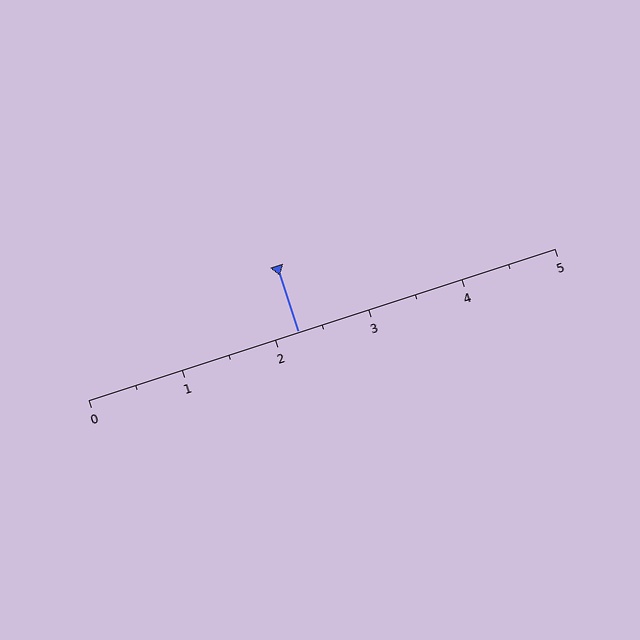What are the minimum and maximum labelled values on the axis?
The axis runs from 0 to 5.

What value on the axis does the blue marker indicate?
The marker indicates approximately 2.2.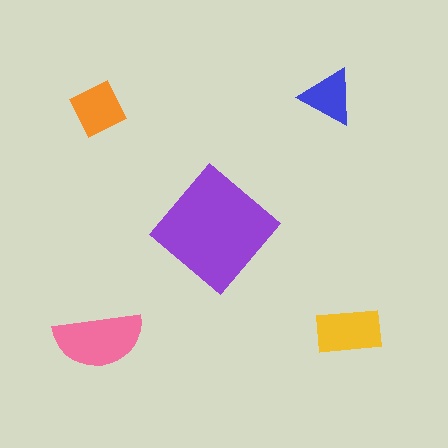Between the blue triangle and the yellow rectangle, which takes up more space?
The yellow rectangle.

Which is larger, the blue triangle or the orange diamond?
The orange diamond.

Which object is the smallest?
The blue triangle.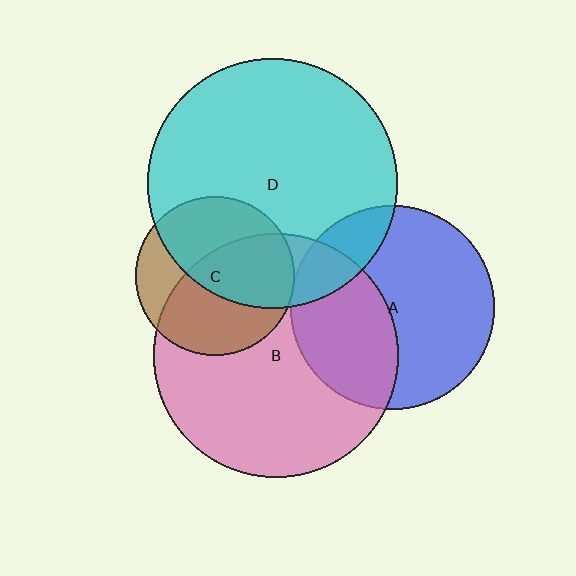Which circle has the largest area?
Circle D (cyan).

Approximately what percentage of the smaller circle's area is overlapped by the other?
Approximately 55%.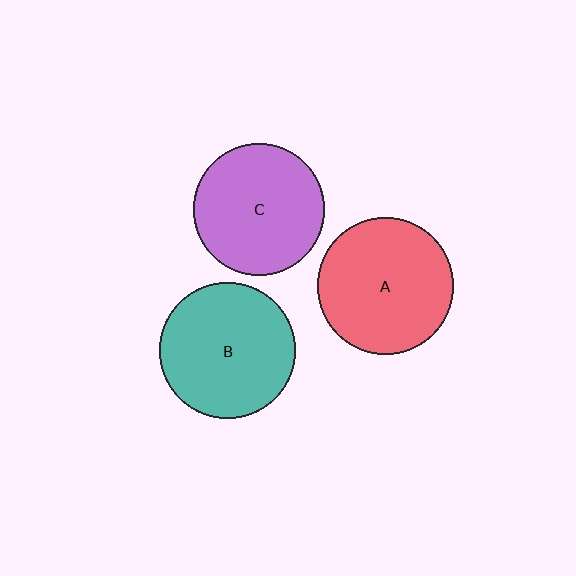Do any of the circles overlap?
No, none of the circles overlap.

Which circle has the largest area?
Circle A (red).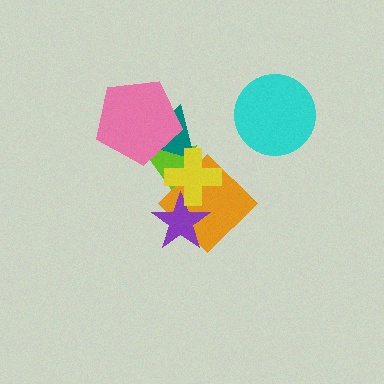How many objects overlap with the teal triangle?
3 objects overlap with the teal triangle.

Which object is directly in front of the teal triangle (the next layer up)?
The yellow cross is directly in front of the teal triangle.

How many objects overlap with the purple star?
2 objects overlap with the purple star.